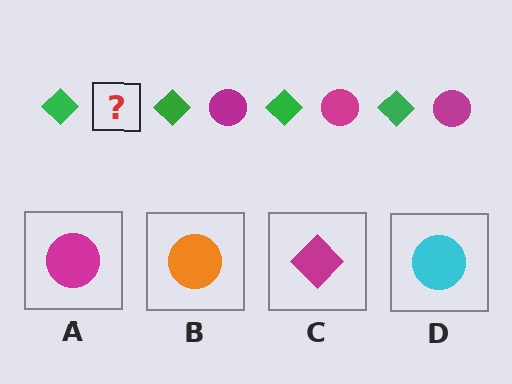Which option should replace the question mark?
Option A.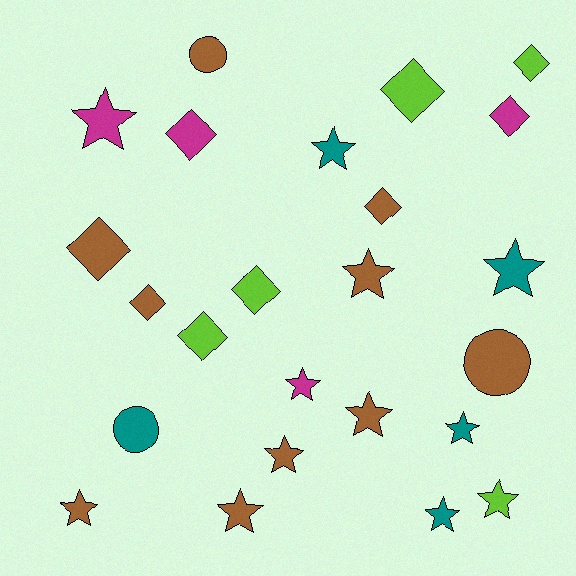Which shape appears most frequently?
Star, with 12 objects.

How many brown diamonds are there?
There are 3 brown diamonds.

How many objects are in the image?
There are 24 objects.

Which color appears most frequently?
Brown, with 10 objects.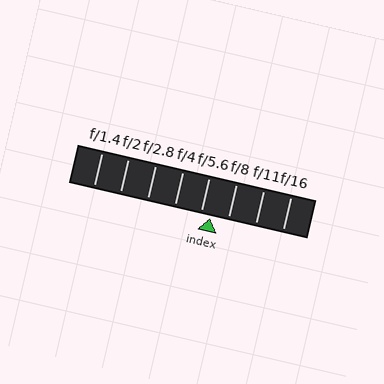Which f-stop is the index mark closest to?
The index mark is closest to f/5.6.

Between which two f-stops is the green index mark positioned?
The index mark is between f/5.6 and f/8.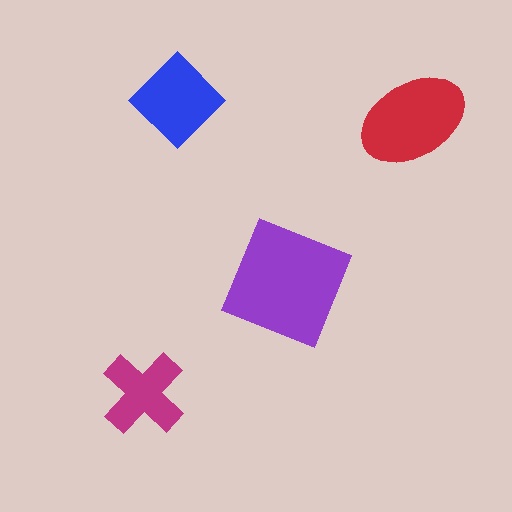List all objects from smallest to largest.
The magenta cross, the blue diamond, the red ellipse, the purple square.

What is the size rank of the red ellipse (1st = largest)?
2nd.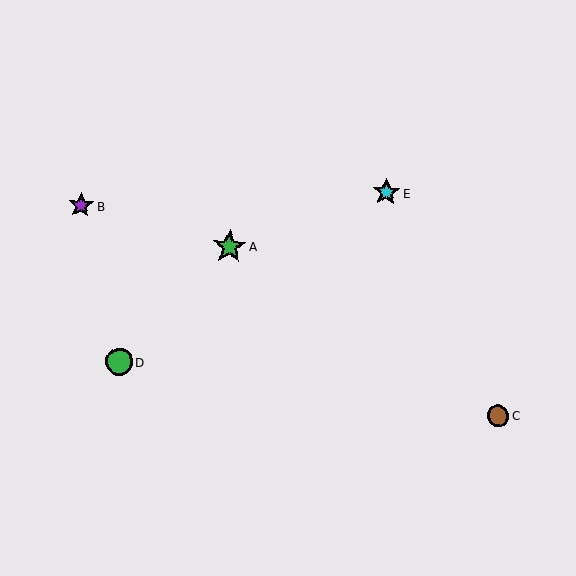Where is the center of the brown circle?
The center of the brown circle is at (498, 416).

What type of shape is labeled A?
Shape A is a green star.